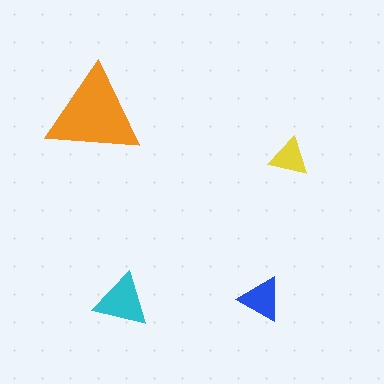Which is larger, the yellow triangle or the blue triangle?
The blue one.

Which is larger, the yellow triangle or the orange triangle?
The orange one.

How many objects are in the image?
There are 4 objects in the image.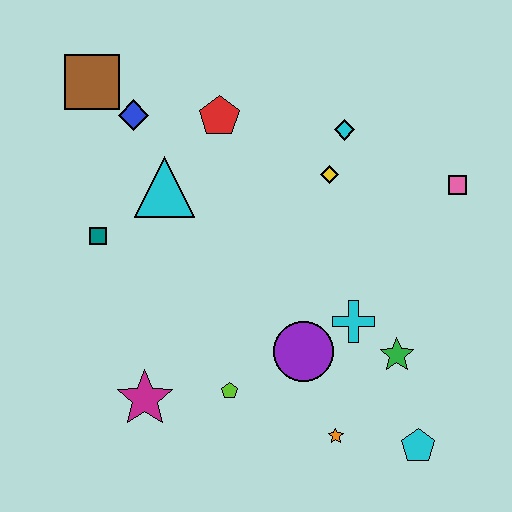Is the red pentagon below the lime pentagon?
No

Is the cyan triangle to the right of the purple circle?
No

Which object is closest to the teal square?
The cyan triangle is closest to the teal square.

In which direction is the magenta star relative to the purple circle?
The magenta star is to the left of the purple circle.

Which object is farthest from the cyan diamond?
The magenta star is farthest from the cyan diamond.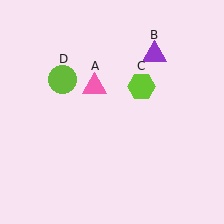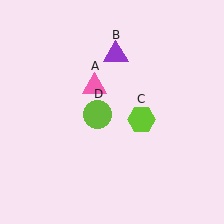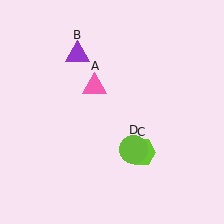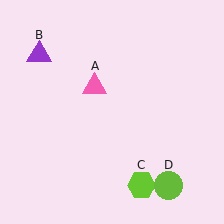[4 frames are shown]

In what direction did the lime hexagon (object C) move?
The lime hexagon (object C) moved down.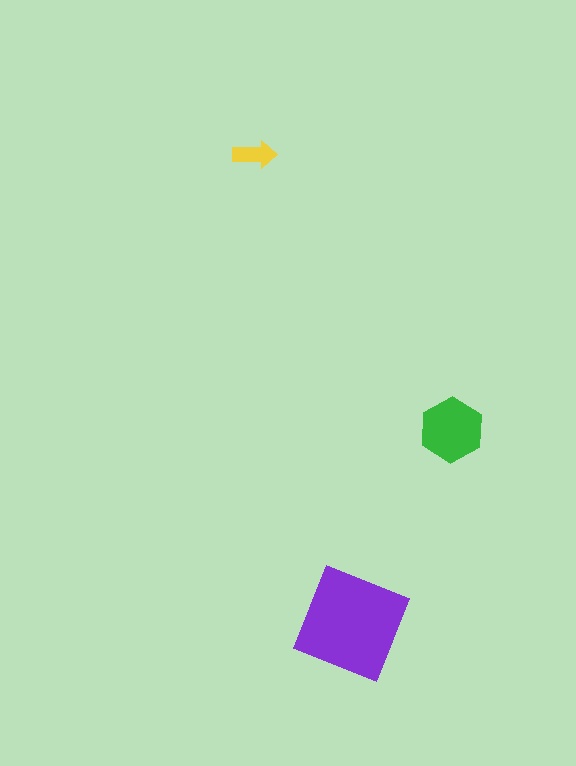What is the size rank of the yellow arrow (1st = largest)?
3rd.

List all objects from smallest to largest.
The yellow arrow, the green hexagon, the purple diamond.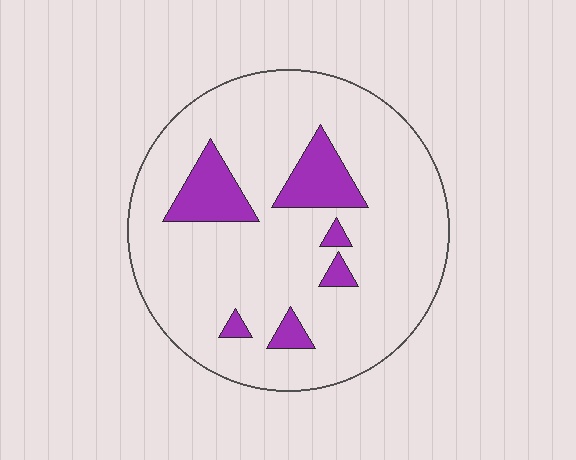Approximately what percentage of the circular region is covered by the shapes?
Approximately 15%.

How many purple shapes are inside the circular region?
6.